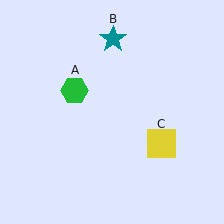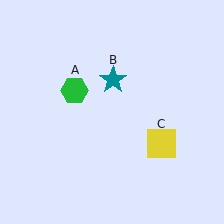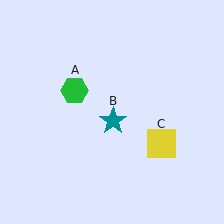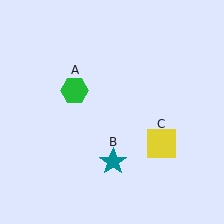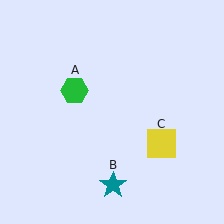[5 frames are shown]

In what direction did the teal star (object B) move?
The teal star (object B) moved down.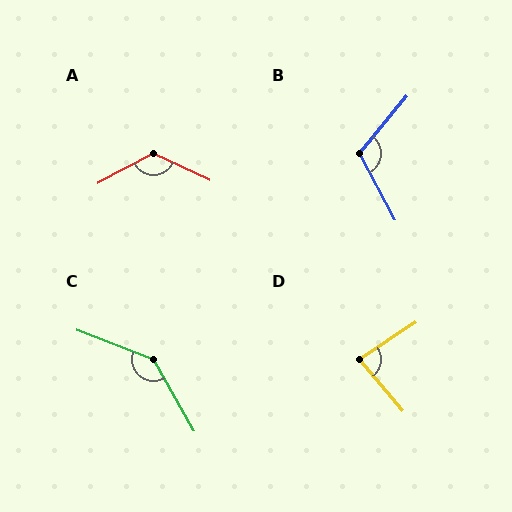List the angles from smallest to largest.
D (83°), B (113°), A (127°), C (141°).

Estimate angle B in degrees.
Approximately 113 degrees.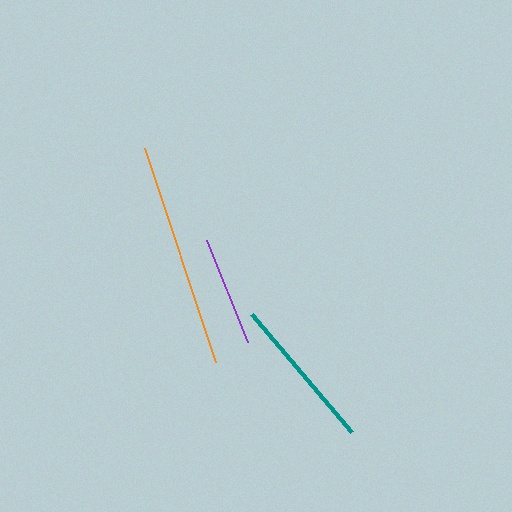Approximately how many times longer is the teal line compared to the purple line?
The teal line is approximately 1.4 times the length of the purple line.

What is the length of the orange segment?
The orange segment is approximately 225 pixels long.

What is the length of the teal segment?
The teal segment is approximately 154 pixels long.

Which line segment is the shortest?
The purple line is the shortest at approximately 110 pixels.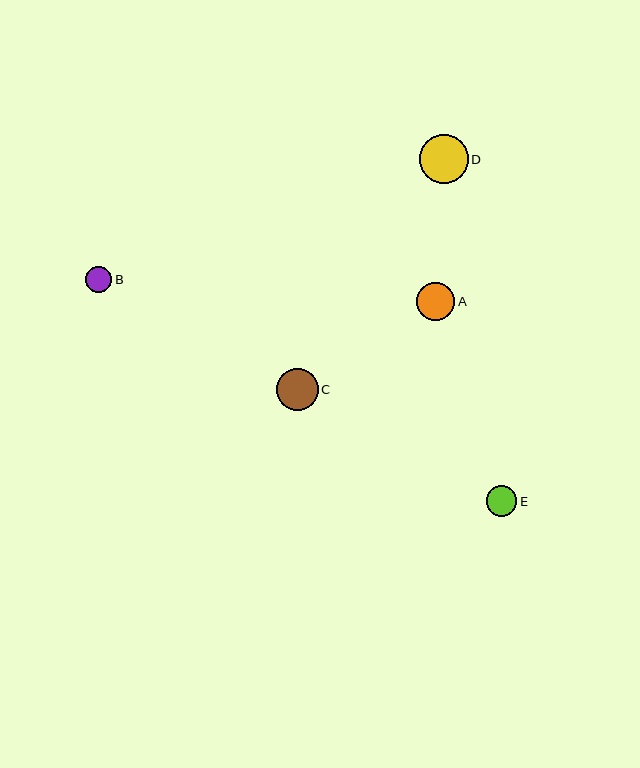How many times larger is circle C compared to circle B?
Circle C is approximately 1.6 times the size of circle B.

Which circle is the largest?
Circle D is the largest with a size of approximately 49 pixels.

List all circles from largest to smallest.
From largest to smallest: D, C, A, E, B.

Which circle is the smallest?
Circle B is the smallest with a size of approximately 26 pixels.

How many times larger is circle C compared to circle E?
Circle C is approximately 1.4 times the size of circle E.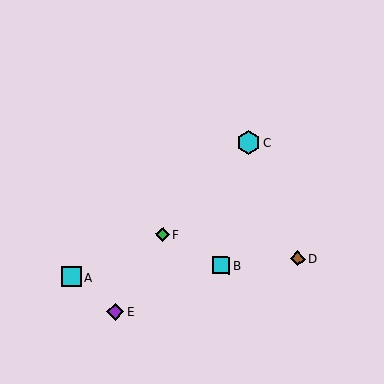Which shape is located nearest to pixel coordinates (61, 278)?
The cyan square (labeled A) at (71, 277) is nearest to that location.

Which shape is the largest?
The cyan hexagon (labeled C) is the largest.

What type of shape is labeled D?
Shape D is a brown diamond.